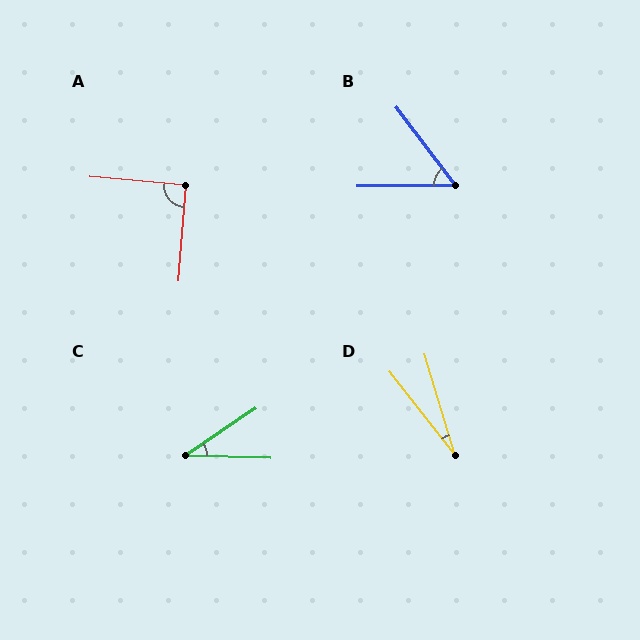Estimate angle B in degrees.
Approximately 53 degrees.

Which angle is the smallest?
D, at approximately 21 degrees.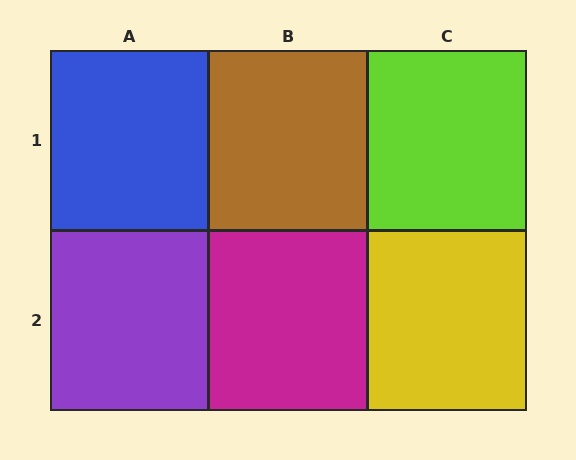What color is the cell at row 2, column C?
Yellow.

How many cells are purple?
1 cell is purple.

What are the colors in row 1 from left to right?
Blue, brown, lime.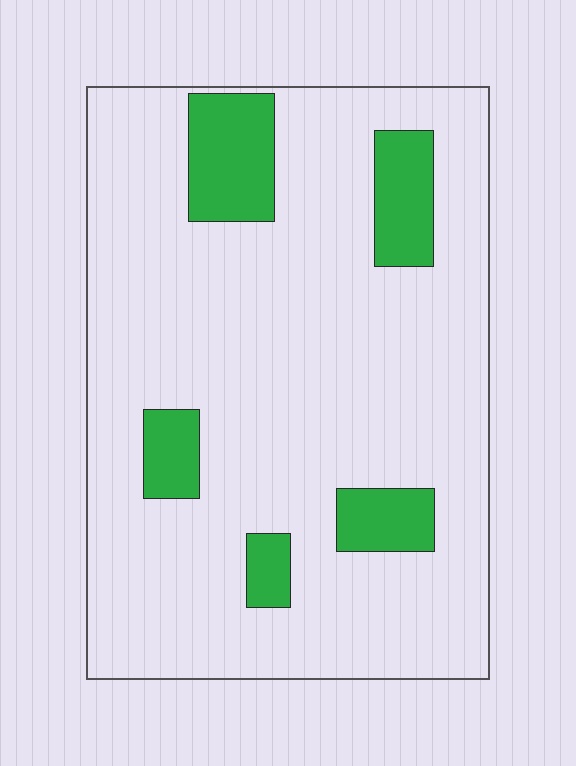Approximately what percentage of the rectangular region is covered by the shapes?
Approximately 15%.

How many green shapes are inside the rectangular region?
5.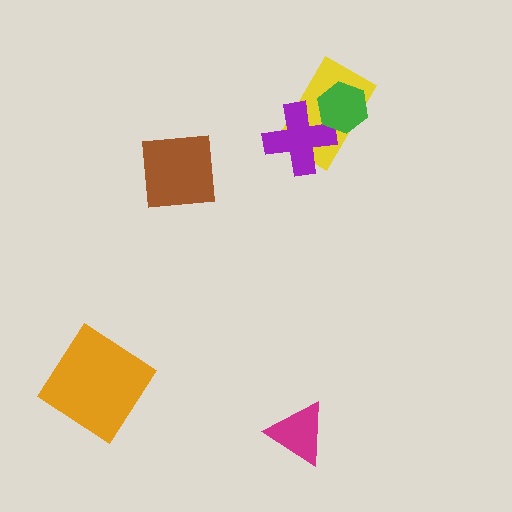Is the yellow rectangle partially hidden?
Yes, it is partially covered by another shape.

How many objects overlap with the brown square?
0 objects overlap with the brown square.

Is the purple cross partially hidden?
Yes, it is partially covered by another shape.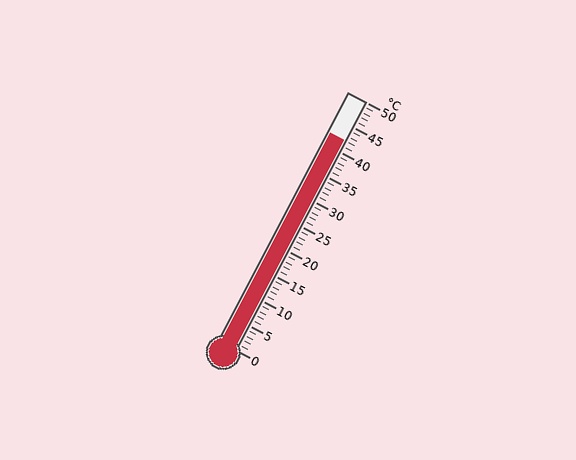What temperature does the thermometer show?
The thermometer shows approximately 42°C.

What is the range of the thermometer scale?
The thermometer scale ranges from 0°C to 50°C.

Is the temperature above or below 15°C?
The temperature is above 15°C.